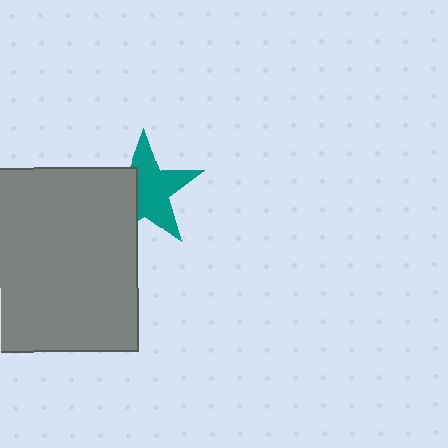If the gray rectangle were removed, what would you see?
You would see the complete teal star.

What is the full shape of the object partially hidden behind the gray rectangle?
The partially hidden object is a teal star.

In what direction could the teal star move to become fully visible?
The teal star could move right. That would shift it out from behind the gray rectangle entirely.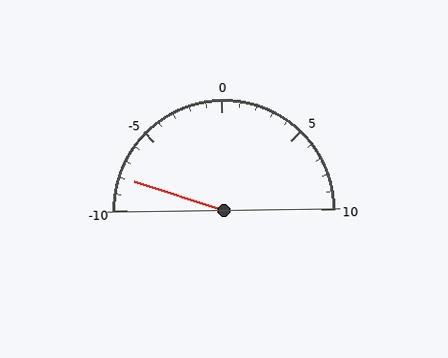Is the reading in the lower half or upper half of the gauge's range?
The reading is in the lower half of the range (-10 to 10).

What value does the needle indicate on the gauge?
The needle indicates approximately -8.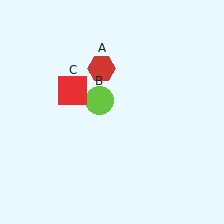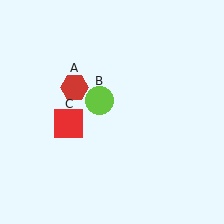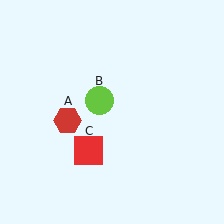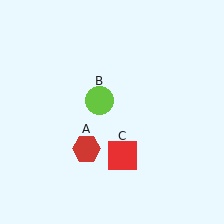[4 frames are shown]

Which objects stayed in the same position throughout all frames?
Lime circle (object B) remained stationary.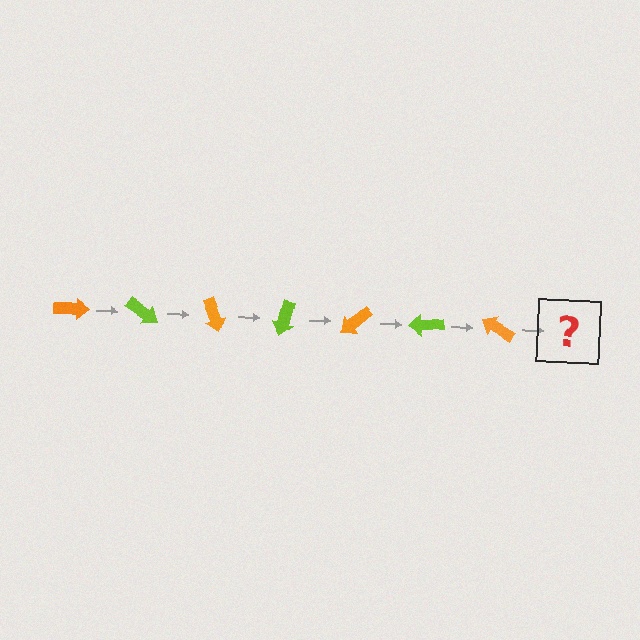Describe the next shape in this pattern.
It should be a lime arrow, rotated 245 degrees from the start.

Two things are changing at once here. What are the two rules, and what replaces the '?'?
The two rules are that it rotates 35 degrees each step and the color cycles through orange and lime. The '?' should be a lime arrow, rotated 245 degrees from the start.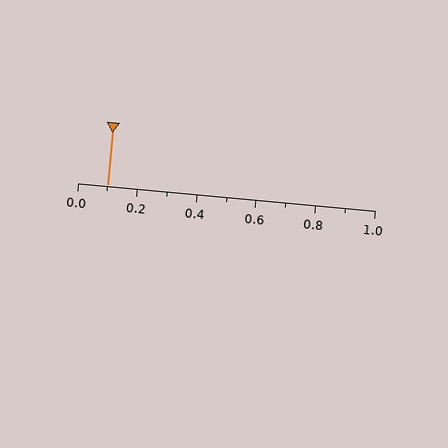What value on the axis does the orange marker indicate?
The marker indicates approximately 0.1.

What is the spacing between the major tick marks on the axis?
The major ticks are spaced 0.2 apart.